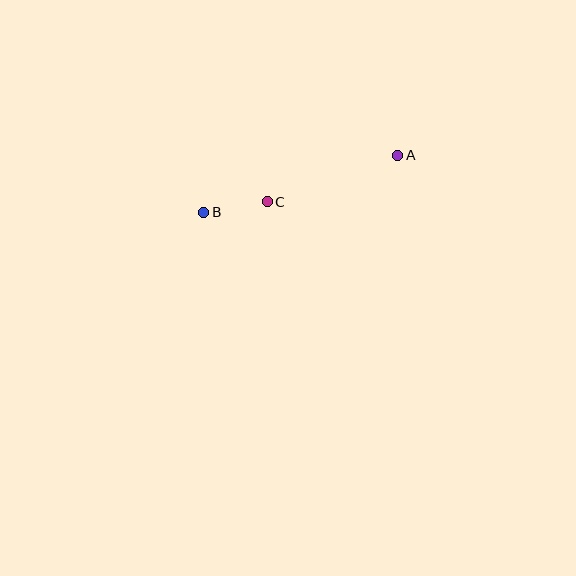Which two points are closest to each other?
Points B and C are closest to each other.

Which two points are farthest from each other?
Points A and B are farthest from each other.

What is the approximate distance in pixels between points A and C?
The distance between A and C is approximately 139 pixels.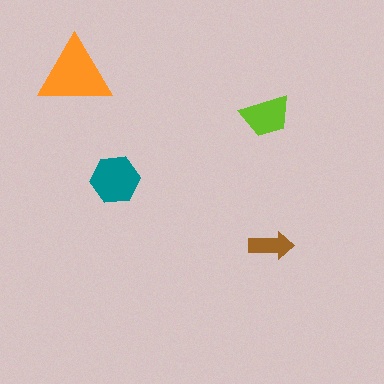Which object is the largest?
The orange triangle.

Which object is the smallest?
The brown arrow.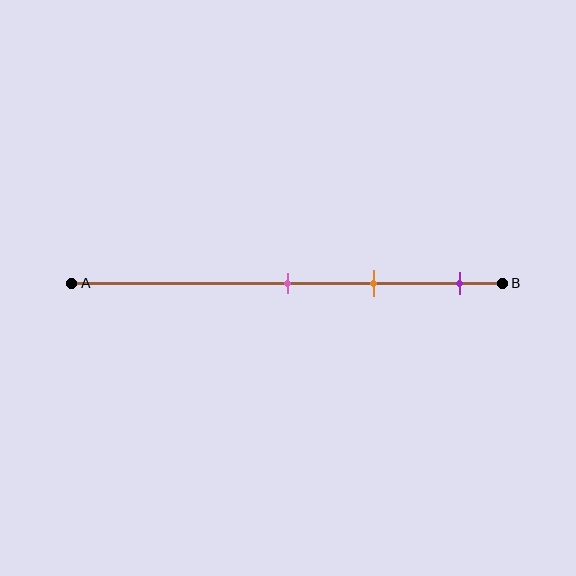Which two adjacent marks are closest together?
The pink and orange marks are the closest adjacent pair.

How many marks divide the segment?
There are 3 marks dividing the segment.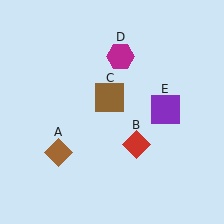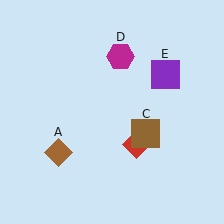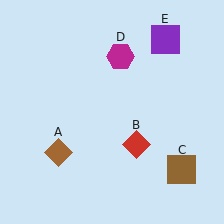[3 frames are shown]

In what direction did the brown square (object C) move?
The brown square (object C) moved down and to the right.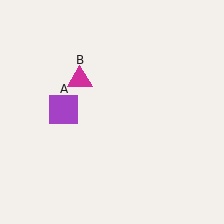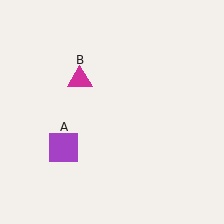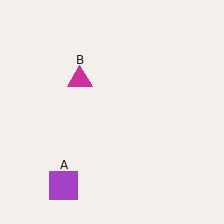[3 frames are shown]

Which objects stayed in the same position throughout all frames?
Magenta triangle (object B) remained stationary.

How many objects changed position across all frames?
1 object changed position: purple square (object A).